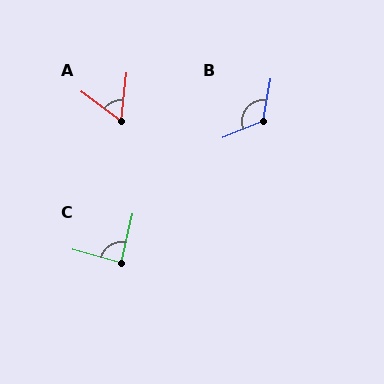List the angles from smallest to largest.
A (59°), C (87°), B (121°).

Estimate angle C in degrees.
Approximately 87 degrees.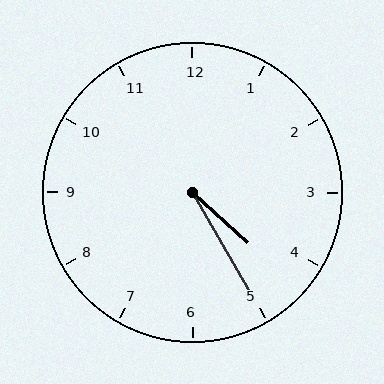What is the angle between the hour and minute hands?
Approximately 18 degrees.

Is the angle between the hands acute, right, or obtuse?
It is acute.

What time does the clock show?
4:25.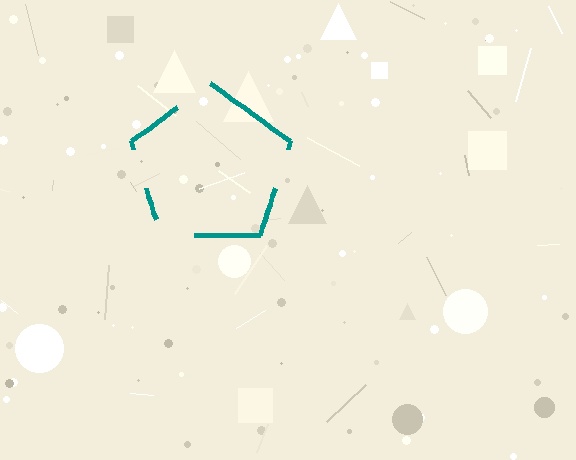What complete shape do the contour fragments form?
The contour fragments form a pentagon.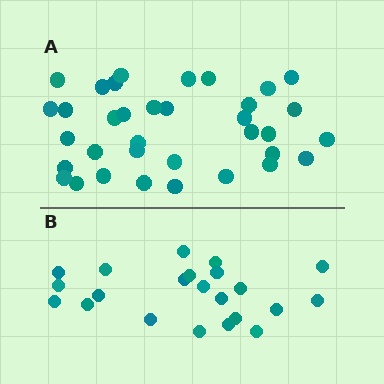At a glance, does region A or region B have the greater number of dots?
Region A (the top region) has more dots.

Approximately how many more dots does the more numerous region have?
Region A has approximately 15 more dots than region B.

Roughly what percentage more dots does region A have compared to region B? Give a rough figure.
About 60% more.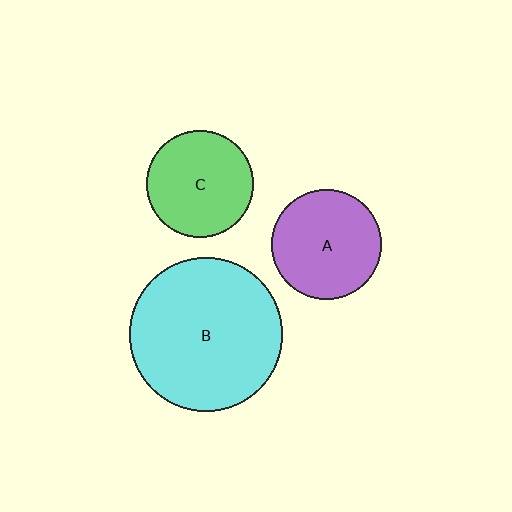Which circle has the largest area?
Circle B (cyan).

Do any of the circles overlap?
No, none of the circles overlap.